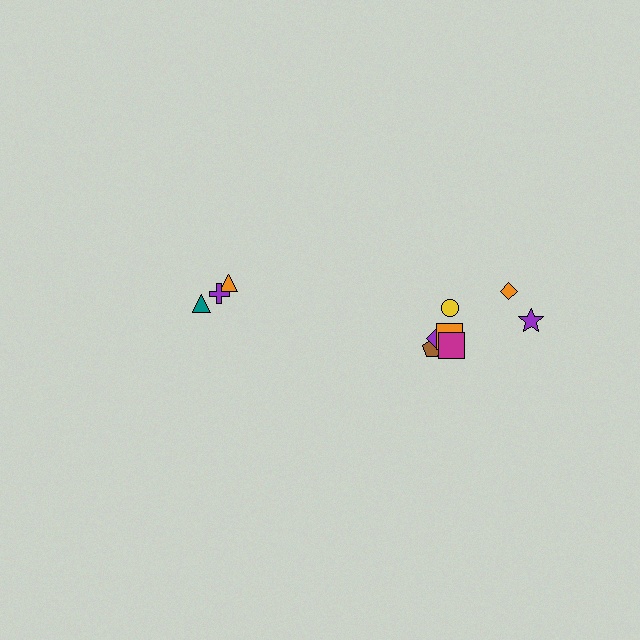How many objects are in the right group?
There are 7 objects.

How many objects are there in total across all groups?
There are 10 objects.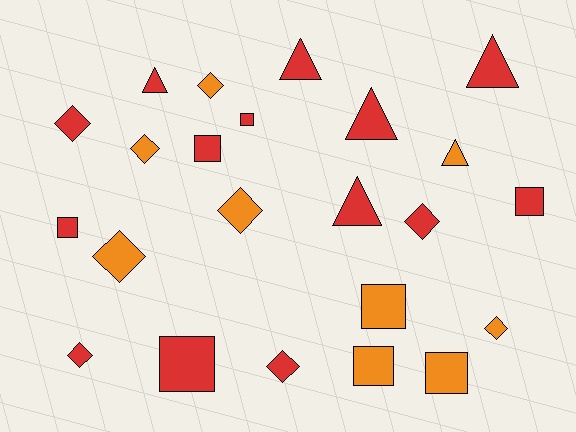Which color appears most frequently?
Red, with 14 objects.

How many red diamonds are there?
There are 4 red diamonds.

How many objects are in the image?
There are 23 objects.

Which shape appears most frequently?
Diamond, with 9 objects.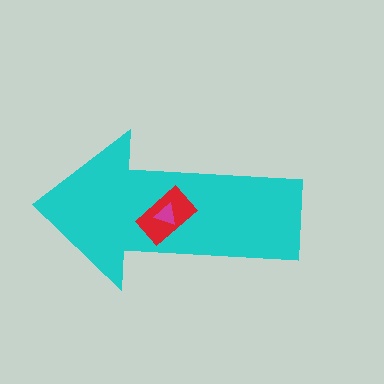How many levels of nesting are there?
3.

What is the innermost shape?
The magenta triangle.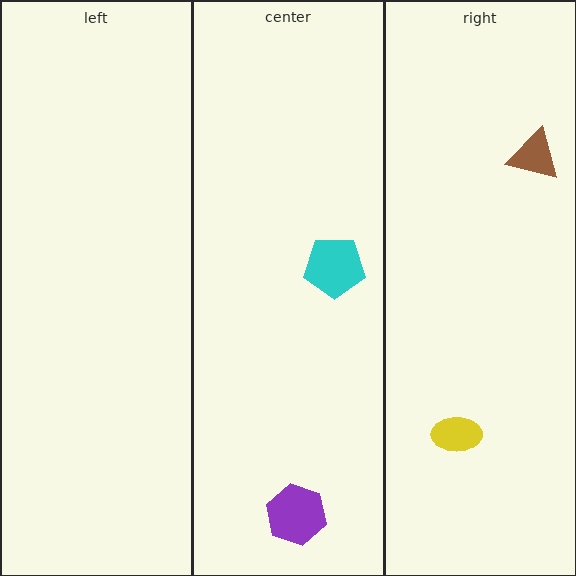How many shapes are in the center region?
2.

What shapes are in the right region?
The yellow ellipse, the brown triangle.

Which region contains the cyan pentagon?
The center region.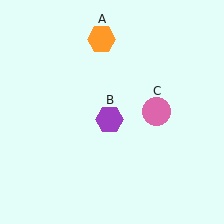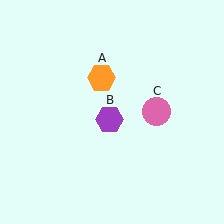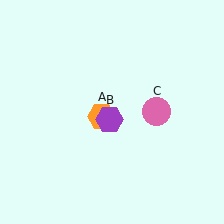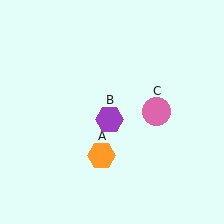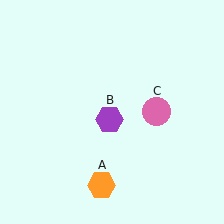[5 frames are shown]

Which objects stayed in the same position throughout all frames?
Purple hexagon (object B) and pink circle (object C) remained stationary.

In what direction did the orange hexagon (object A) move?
The orange hexagon (object A) moved down.